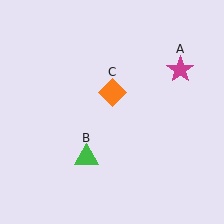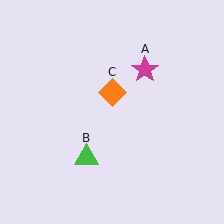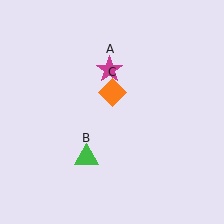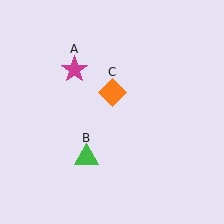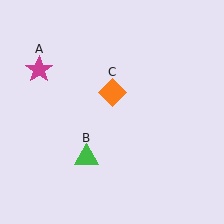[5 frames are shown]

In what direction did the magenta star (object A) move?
The magenta star (object A) moved left.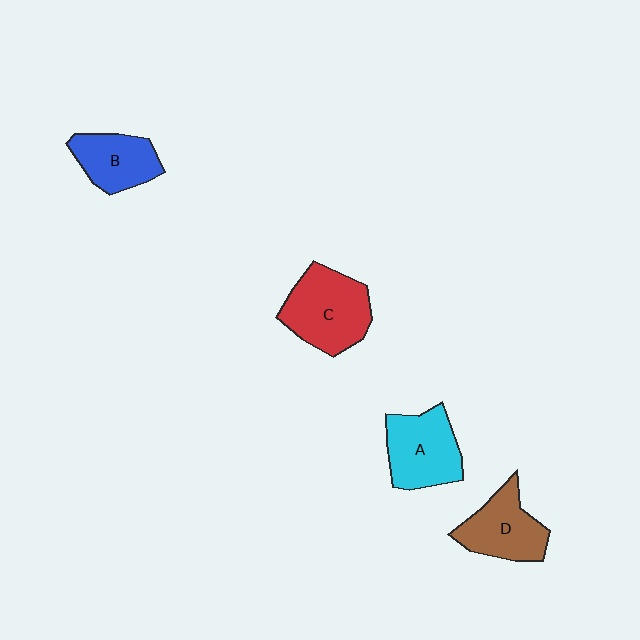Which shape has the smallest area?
Shape B (blue).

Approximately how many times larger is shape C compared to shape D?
Approximately 1.2 times.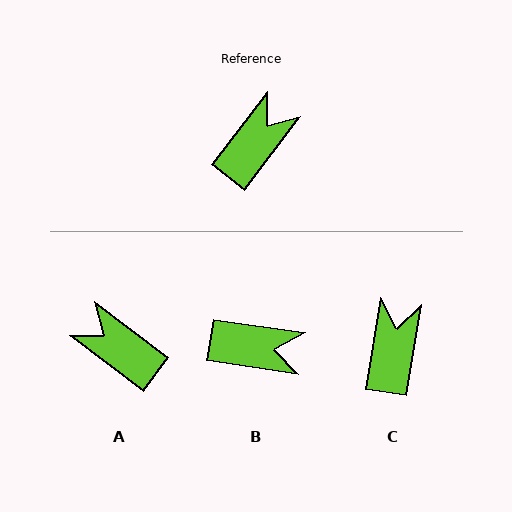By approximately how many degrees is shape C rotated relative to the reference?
Approximately 28 degrees counter-clockwise.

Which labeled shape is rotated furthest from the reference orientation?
A, about 90 degrees away.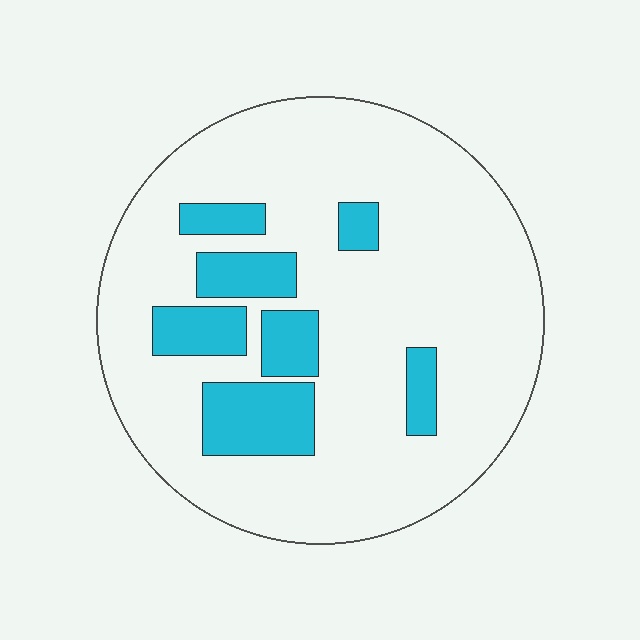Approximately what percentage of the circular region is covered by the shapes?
Approximately 20%.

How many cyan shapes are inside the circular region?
7.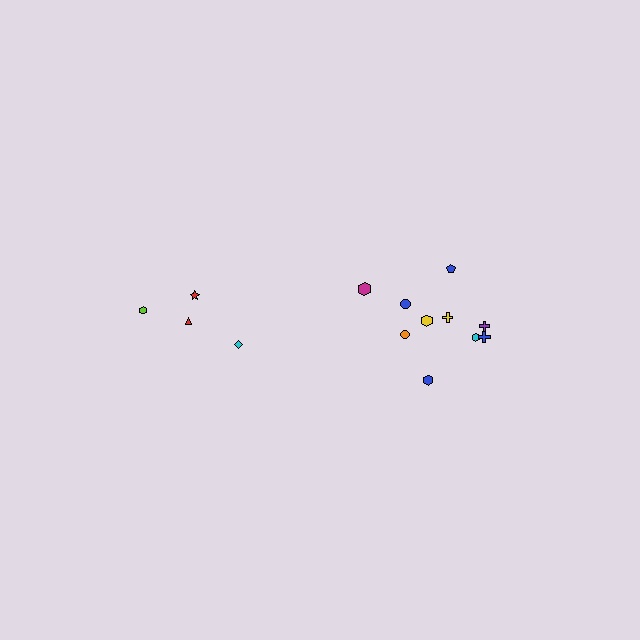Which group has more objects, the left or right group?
The right group.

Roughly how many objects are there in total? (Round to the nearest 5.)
Roughly 15 objects in total.